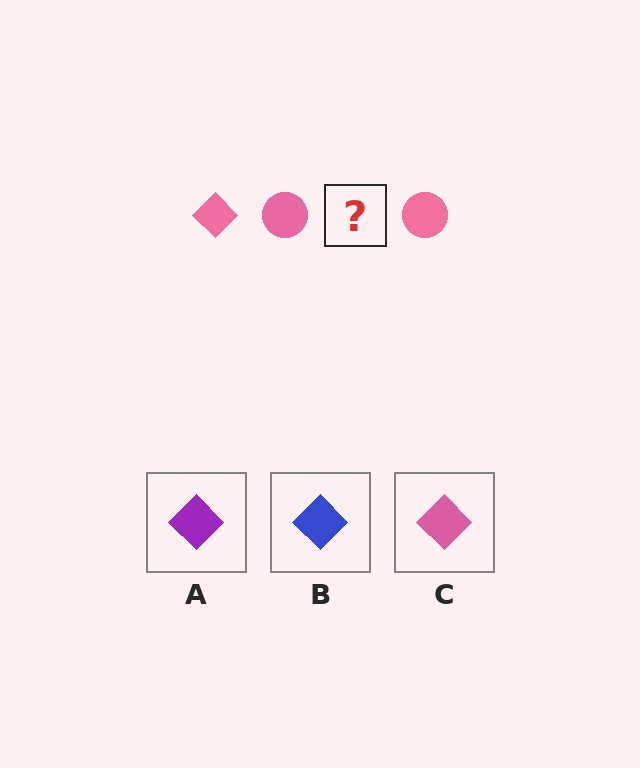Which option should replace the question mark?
Option C.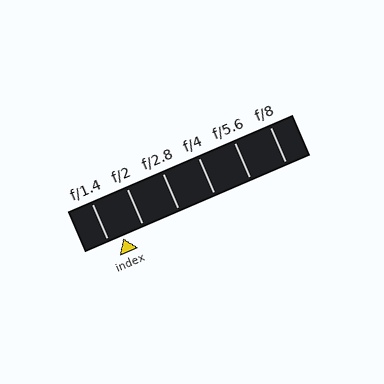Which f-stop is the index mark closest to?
The index mark is closest to f/1.4.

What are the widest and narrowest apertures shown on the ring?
The widest aperture shown is f/1.4 and the narrowest is f/8.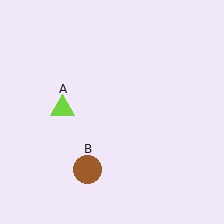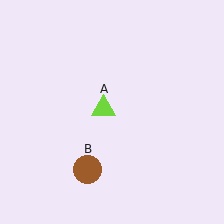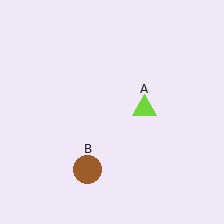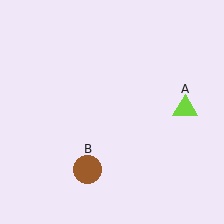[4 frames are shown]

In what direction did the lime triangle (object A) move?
The lime triangle (object A) moved right.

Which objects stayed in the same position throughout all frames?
Brown circle (object B) remained stationary.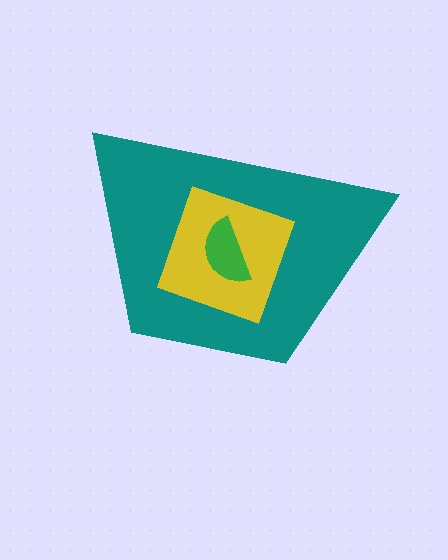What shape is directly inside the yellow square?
The green semicircle.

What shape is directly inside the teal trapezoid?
The yellow square.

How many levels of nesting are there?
3.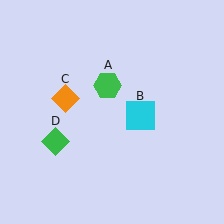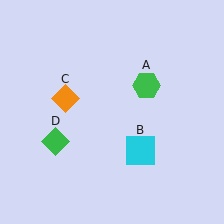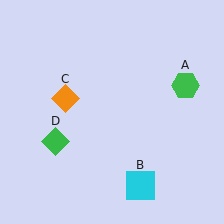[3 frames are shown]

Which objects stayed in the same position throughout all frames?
Orange diamond (object C) and green diamond (object D) remained stationary.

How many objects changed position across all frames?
2 objects changed position: green hexagon (object A), cyan square (object B).